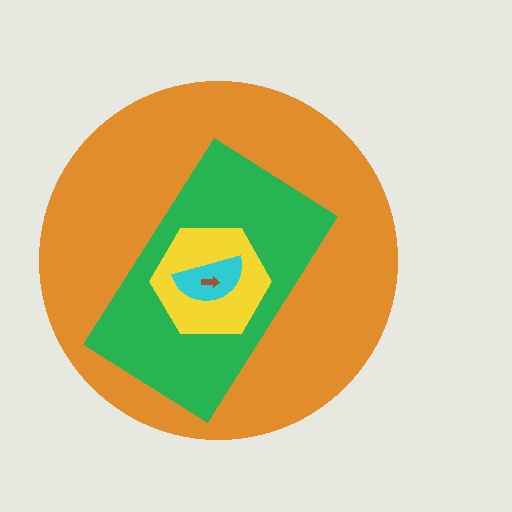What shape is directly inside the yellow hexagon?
The cyan semicircle.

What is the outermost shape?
The orange circle.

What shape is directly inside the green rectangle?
The yellow hexagon.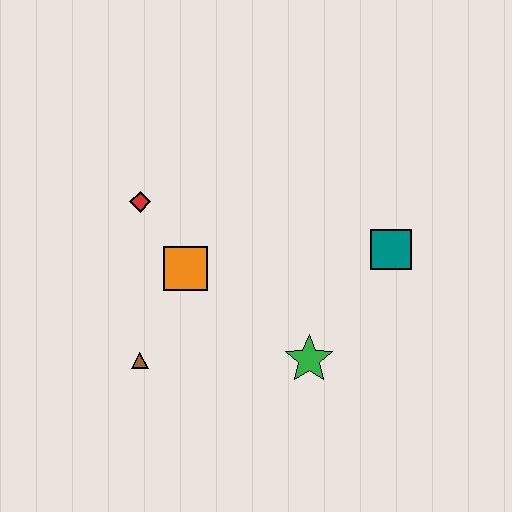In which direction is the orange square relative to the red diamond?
The orange square is below the red diamond.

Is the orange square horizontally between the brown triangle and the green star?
Yes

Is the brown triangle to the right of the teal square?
No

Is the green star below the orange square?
Yes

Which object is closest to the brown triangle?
The orange square is closest to the brown triangle.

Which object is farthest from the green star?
The red diamond is farthest from the green star.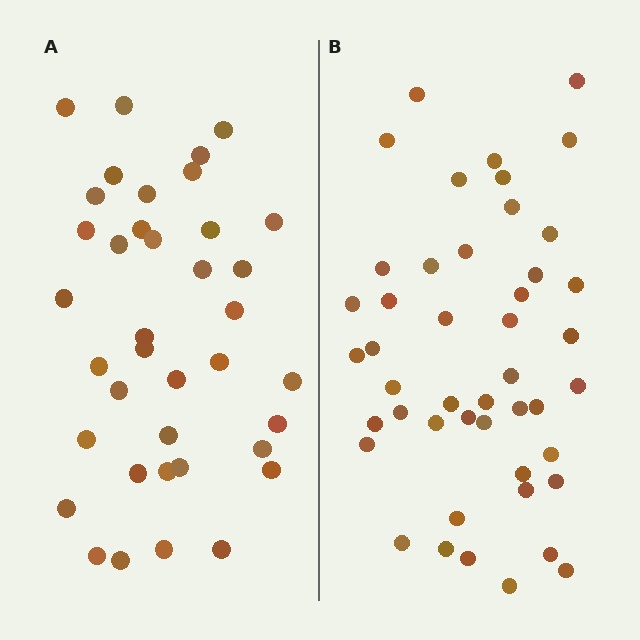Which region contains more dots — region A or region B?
Region B (the right region) has more dots.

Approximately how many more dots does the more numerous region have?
Region B has roughly 8 or so more dots than region A.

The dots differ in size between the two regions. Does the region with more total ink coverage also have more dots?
No. Region A has more total ink coverage because its dots are larger, but region B actually contains more individual dots. Total area can be misleading — the number of items is what matters here.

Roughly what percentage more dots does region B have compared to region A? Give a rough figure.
About 20% more.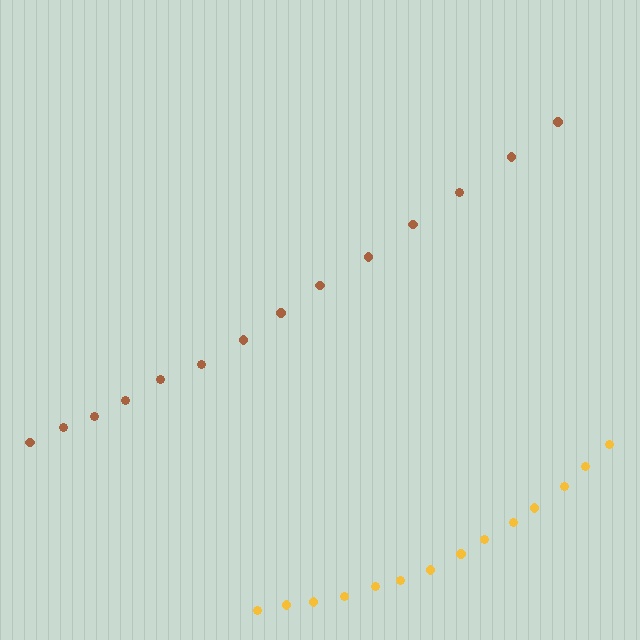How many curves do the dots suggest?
There are 2 distinct paths.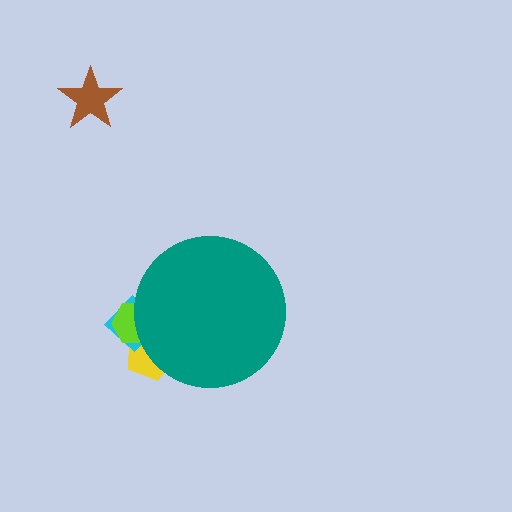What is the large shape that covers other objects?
A teal circle.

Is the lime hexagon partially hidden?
Yes, the lime hexagon is partially hidden behind the teal circle.